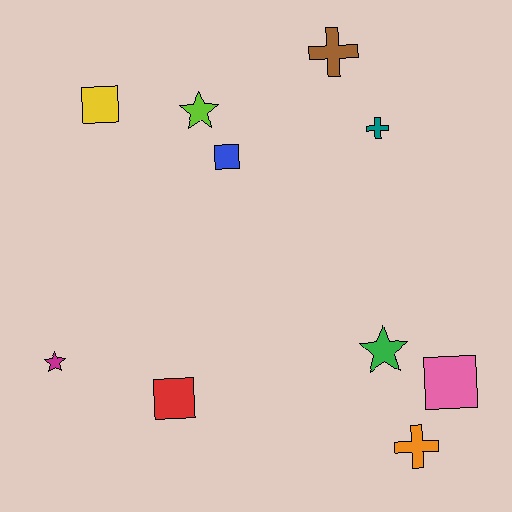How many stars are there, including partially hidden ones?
There are 3 stars.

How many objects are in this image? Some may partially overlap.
There are 10 objects.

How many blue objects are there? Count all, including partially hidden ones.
There is 1 blue object.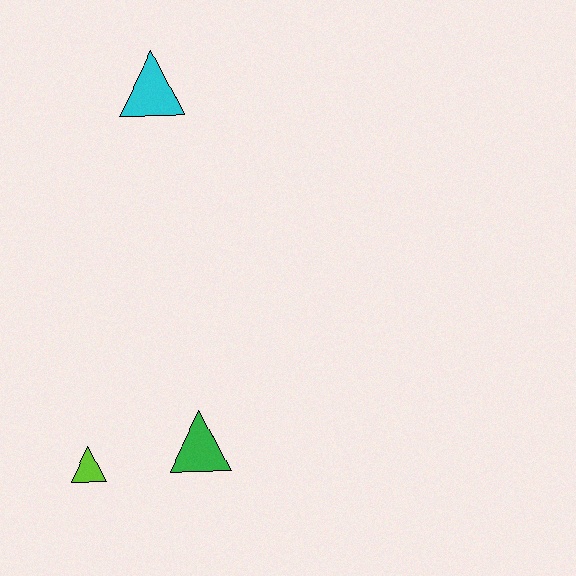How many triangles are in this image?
There are 3 triangles.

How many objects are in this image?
There are 3 objects.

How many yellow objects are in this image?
There are no yellow objects.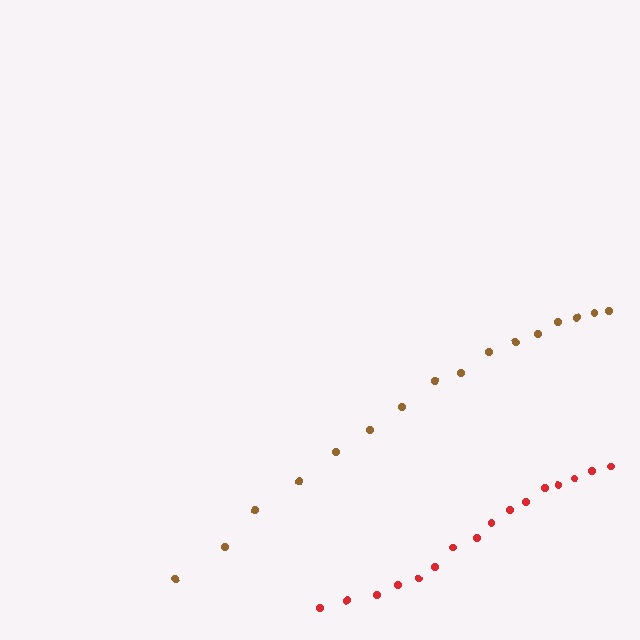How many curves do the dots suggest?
There are 2 distinct paths.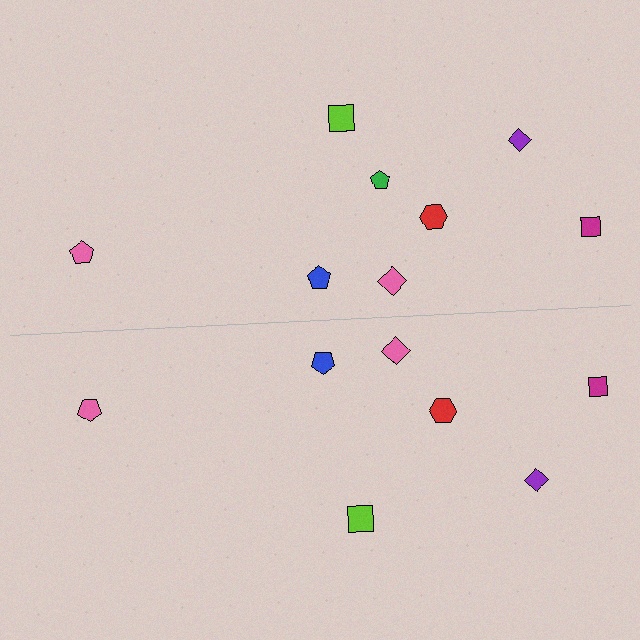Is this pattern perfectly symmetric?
No, the pattern is not perfectly symmetric. A green pentagon is missing from the bottom side.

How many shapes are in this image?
There are 15 shapes in this image.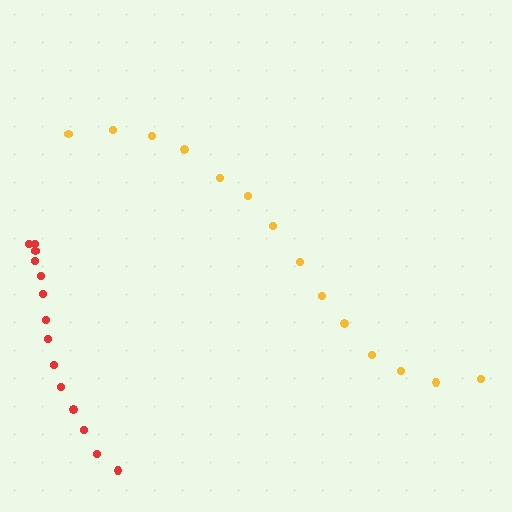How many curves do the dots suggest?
There are 2 distinct paths.